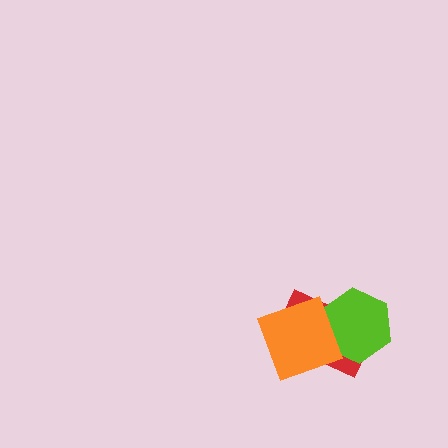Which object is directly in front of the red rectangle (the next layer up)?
The lime hexagon is directly in front of the red rectangle.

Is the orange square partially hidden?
No, no other shape covers it.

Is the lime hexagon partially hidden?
Yes, it is partially covered by another shape.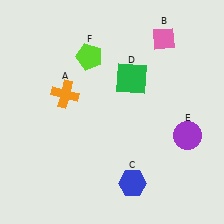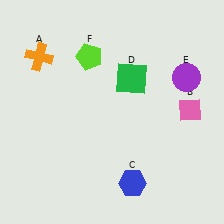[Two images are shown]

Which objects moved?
The objects that moved are: the orange cross (A), the pink diamond (B), the purple circle (E).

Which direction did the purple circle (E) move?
The purple circle (E) moved up.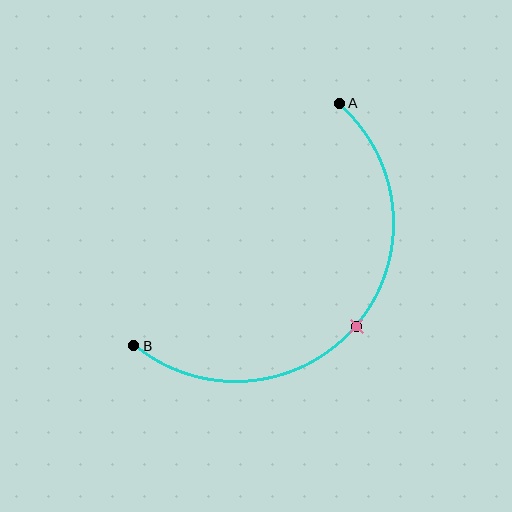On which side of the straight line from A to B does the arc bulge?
The arc bulges below and to the right of the straight line connecting A and B.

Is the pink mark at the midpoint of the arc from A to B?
Yes. The pink mark lies on the arc at equal arc-length from both A and B — it is the arc midpoint.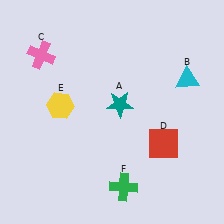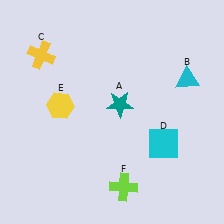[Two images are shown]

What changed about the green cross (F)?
In Image 1, F is green. In Image 2, it changed to lime.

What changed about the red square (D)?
In Image 1, D is red. In Image 2, it changed to cyan.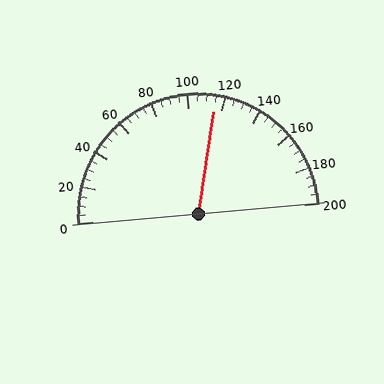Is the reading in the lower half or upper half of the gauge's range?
The reading is in the upper half of the range (0 to 200).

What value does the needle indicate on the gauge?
The needle indicates approximately 115.